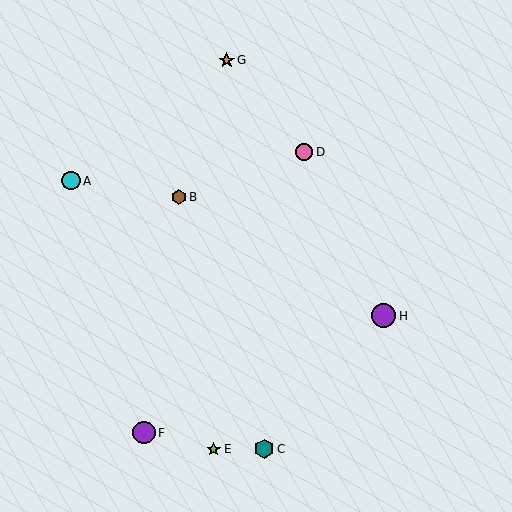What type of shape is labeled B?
Shape B is a brown hexagon.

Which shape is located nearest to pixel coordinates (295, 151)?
The pink circle (labeled D) at (304, 152) is nearest to that location.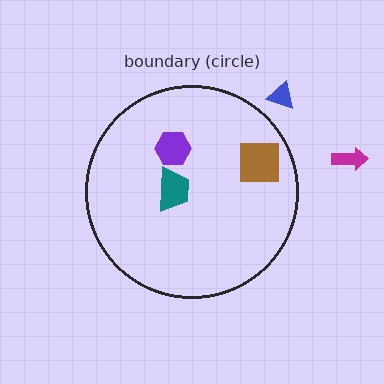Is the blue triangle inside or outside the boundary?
Outside.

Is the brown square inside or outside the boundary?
Inside.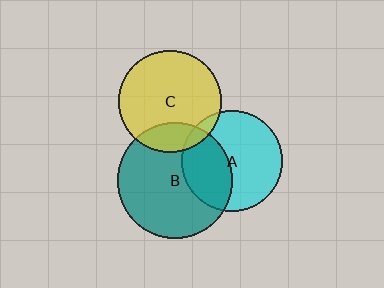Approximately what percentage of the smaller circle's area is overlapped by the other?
Approximately 5%.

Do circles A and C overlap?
Yes.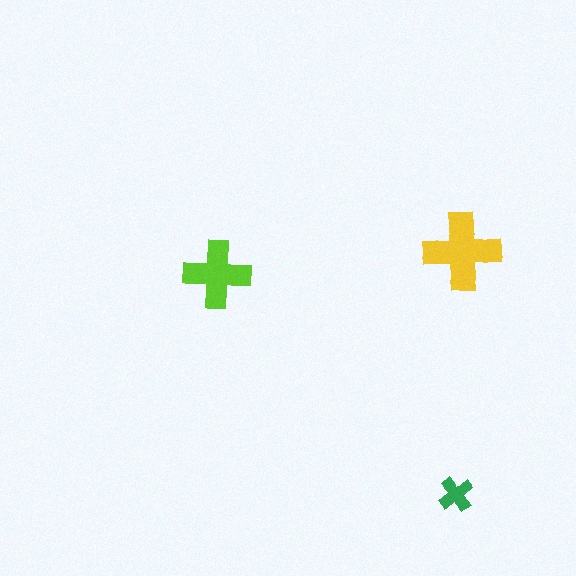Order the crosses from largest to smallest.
the yellow one, the lime one, the green one.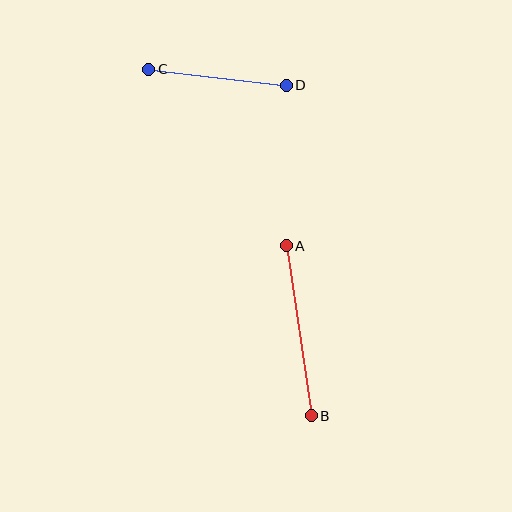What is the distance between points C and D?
The distance is approximately 138 pixels.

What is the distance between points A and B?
The distance is approximately 172 pixels.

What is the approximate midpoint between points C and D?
The midpoint is at approximately (217, 77) pixels.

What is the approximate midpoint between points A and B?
The midpoint is at approximately (299, 331) pixels.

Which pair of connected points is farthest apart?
Points A and B are farthest apart.